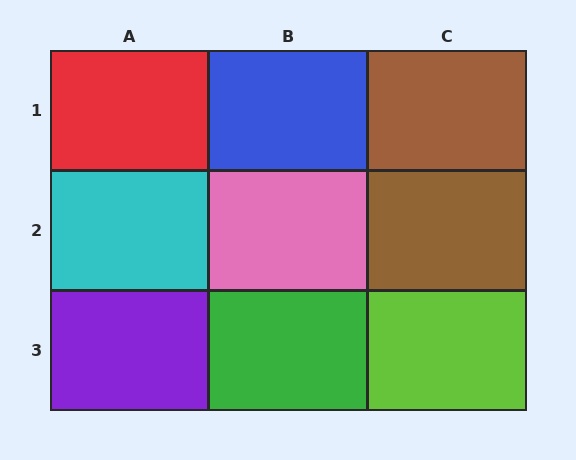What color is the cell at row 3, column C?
Lime.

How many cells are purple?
1 cell is purple.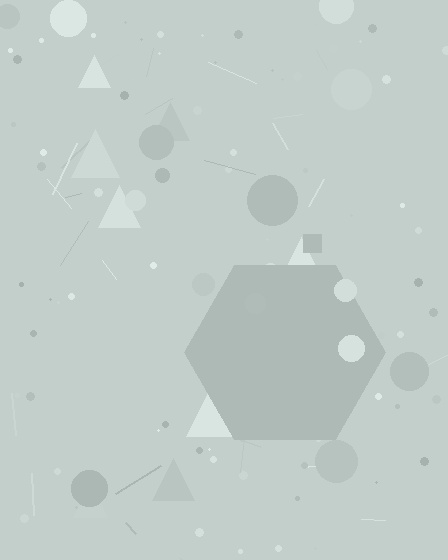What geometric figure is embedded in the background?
A hexagon is embedded in the background.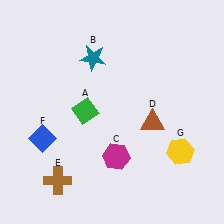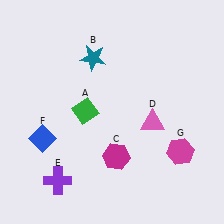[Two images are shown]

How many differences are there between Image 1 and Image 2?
There are 3 differences between the two images.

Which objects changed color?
D changed from brown to pink. E changed from brown to purple. G changed from yellow to magenta.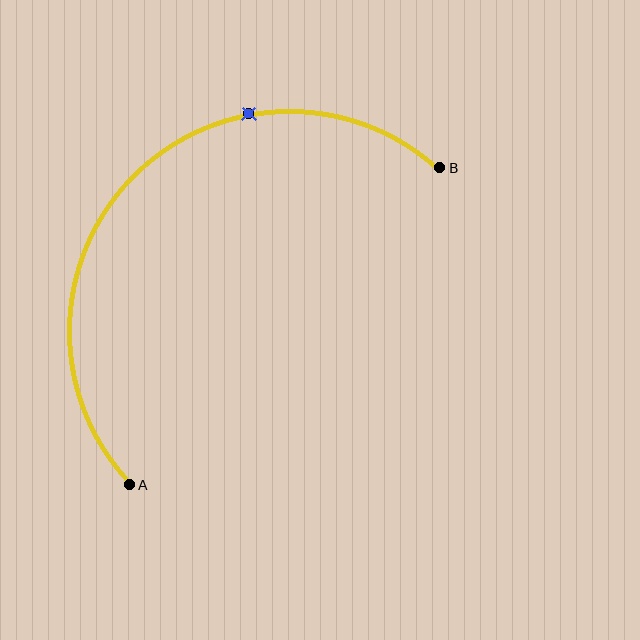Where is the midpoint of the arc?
The arc midpoint is the point on the curve farthest from the straight line joining A and B. It sits above and to the left of that line.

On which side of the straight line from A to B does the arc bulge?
The arc bulges above and to the left of the straight line connecting A and B.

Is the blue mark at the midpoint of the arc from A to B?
No. The blue mark lies on the arc but is closer to endpoint B. The arc midpoint would be at the point on the curve equidistant along the arc from both A and B.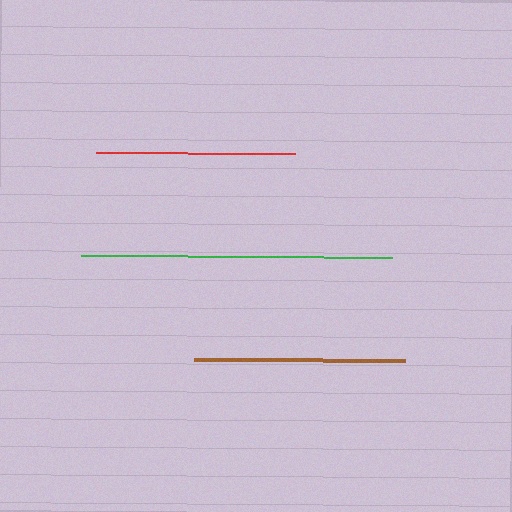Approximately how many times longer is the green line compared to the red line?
The green line is approximately 1.6 times the length of the red line.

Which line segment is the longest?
The green line is the longest at approximately 311 pixels.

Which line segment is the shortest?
The red line is the shortest at approximately 199 pixels.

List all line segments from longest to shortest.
From longest to shortest: green, brown, red.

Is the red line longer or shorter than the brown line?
The brown line is longer than the red line.